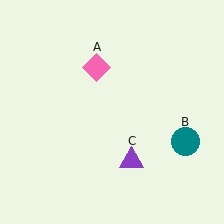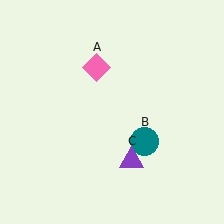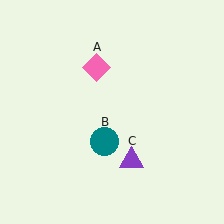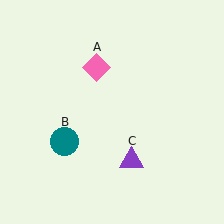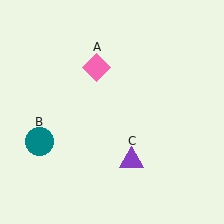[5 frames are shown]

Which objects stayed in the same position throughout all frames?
Pink diamond (object A) and purple triangle (object C) remained stationary.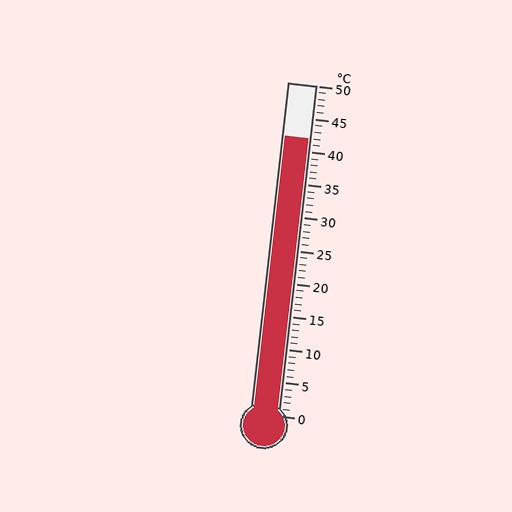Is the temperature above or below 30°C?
The temperature is above 30°C.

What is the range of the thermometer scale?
The thermometer scale ranges from 0°C to 50°C.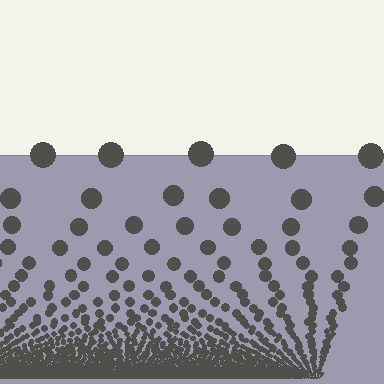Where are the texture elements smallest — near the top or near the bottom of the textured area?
Near the bottom.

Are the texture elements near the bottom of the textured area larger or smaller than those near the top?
Smaller. The gradient is inverted — elements near the bottom are smaller and denser.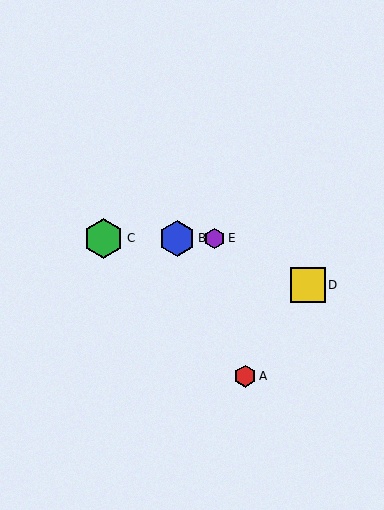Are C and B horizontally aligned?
Yes, both are at y≈238.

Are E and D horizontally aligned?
No, E is at y≈238 and D is at y≈285.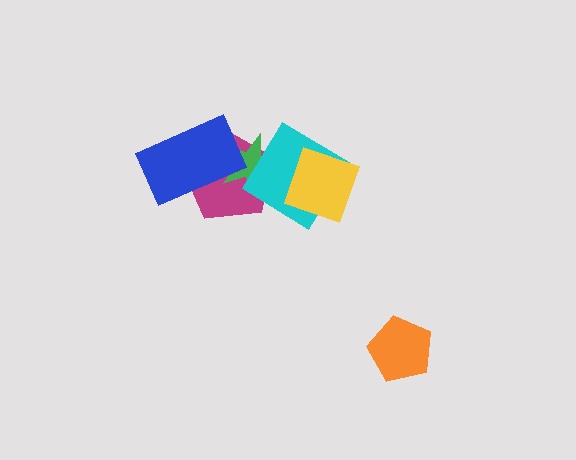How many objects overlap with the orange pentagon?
0 objects overlap with the orange pentagon.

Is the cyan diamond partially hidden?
Yes, it is partially covered by another shape.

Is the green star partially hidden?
Yes, it is partially covered by another shape.